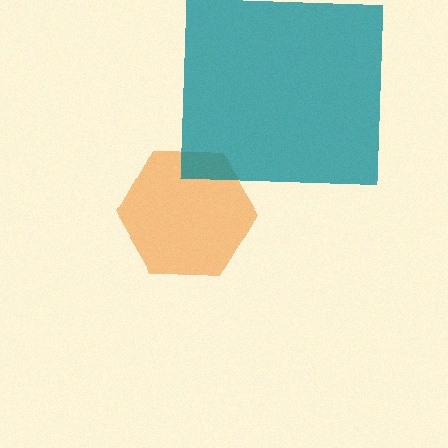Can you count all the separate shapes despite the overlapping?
Yes, there are 2 separate shapes.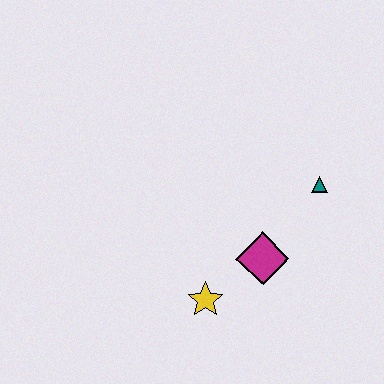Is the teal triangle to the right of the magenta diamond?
Yes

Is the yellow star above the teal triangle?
No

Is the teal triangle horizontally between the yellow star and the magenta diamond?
No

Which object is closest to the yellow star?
The magenta diamond is closest to the yellow star.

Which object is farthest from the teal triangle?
The yellow star is farthest from the teal triangle.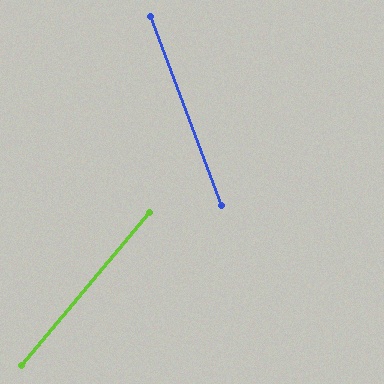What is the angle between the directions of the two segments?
Approximately 60 degrees.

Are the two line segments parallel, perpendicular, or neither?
Neither parallel nor perpendicular — they differ by about 60°.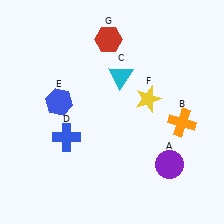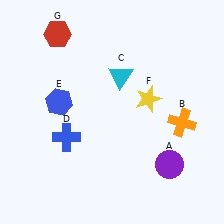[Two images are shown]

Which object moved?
The red hexagon (G) moved left.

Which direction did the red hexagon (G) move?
The red hexagon (G) moved left.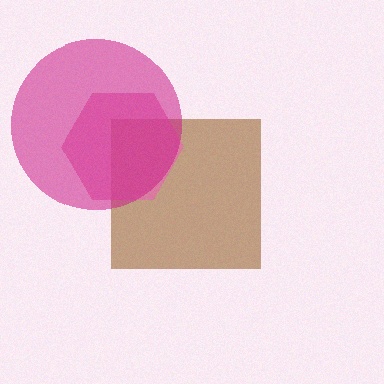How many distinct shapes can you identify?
There are 3 distinct shapes: a brown square, a pink hexagon, a magenta circle.